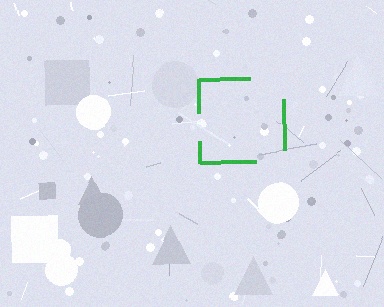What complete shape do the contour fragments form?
The contour fragments form a square.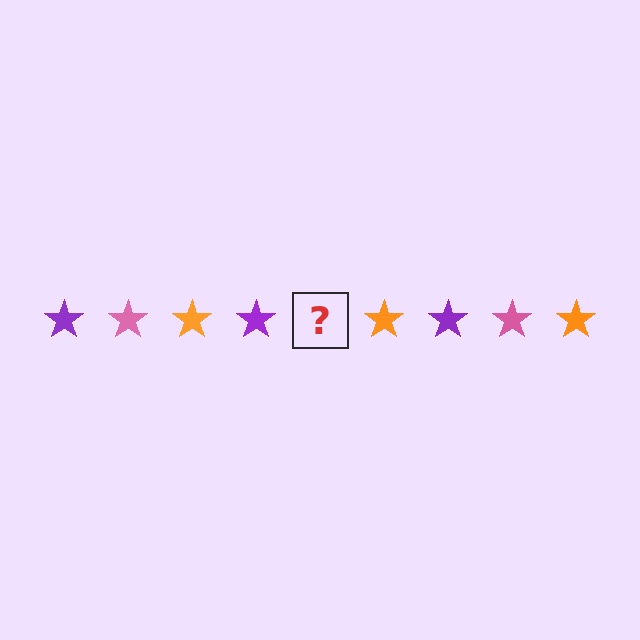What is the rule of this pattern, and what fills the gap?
The rule is that the pattern cycles through purple, pink, orange stars. The gap should be filled with a pink star.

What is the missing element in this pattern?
The missing element is a pink star.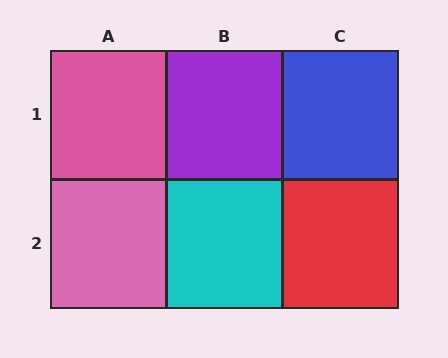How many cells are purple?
1 cell is purple.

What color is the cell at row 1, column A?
Pink.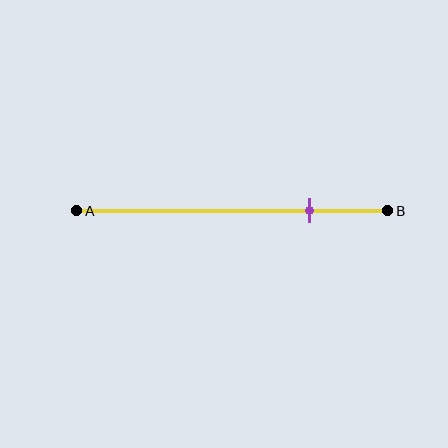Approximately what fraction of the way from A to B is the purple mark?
The purple mark is approximately 75% of the way from A to B.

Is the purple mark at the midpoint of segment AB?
No, the mark is at about 75% from A, not at the 50% midpoint.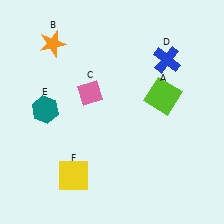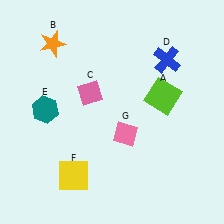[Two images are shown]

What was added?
A pink diamond (G) was added in Image 2.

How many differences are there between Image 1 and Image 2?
There is 1 difference between the two images.